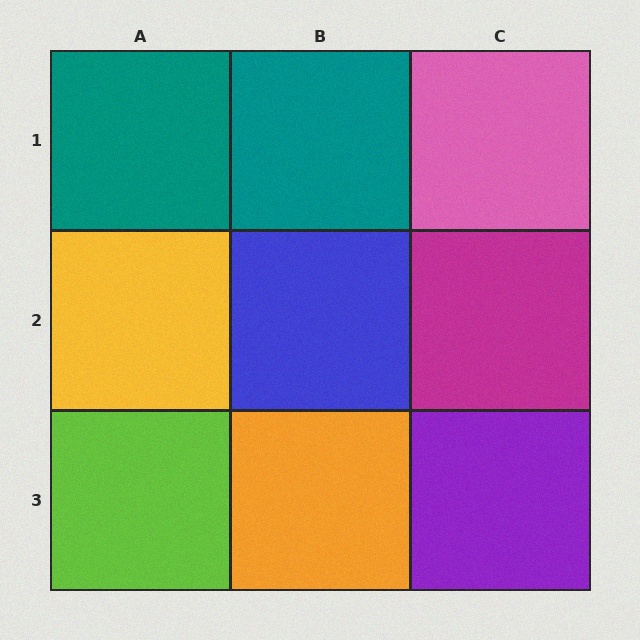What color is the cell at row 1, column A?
Teal.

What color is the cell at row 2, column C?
Magenta.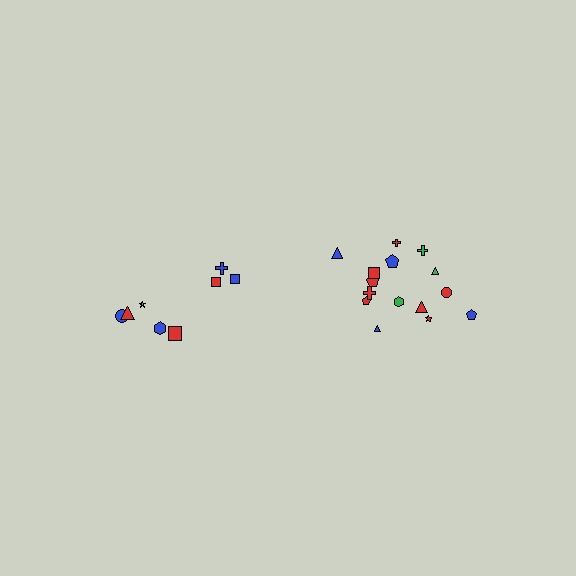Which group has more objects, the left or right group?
The right group.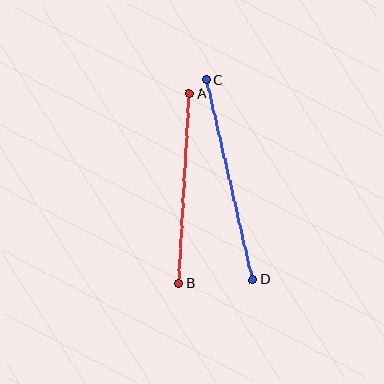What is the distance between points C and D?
The distance is approximately 205 pixels.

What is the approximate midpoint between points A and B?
The midpoint is at approximately (184, 188) pixels.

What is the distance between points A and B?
The distance is approximately 190 pixels.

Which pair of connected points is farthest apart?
Points C and D are farthest apart.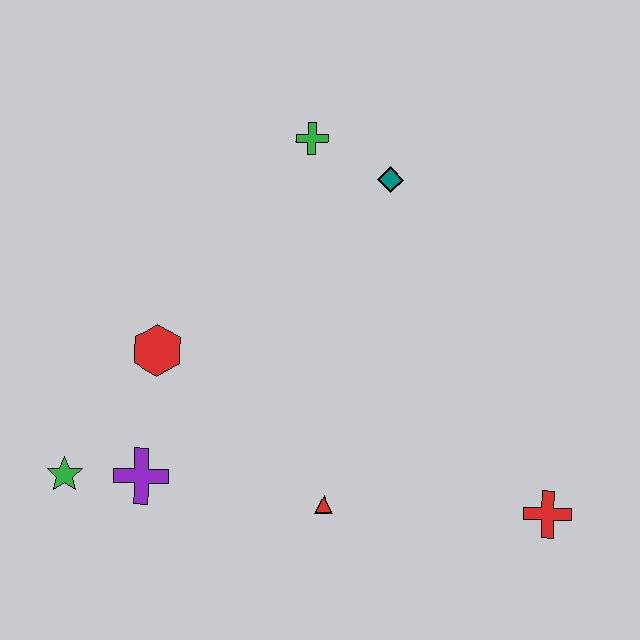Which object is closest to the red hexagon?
The purple cross is closest to the red hexagon.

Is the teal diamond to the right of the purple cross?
Yes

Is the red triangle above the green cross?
No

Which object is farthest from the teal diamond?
The green star is farthest from the teal diamond.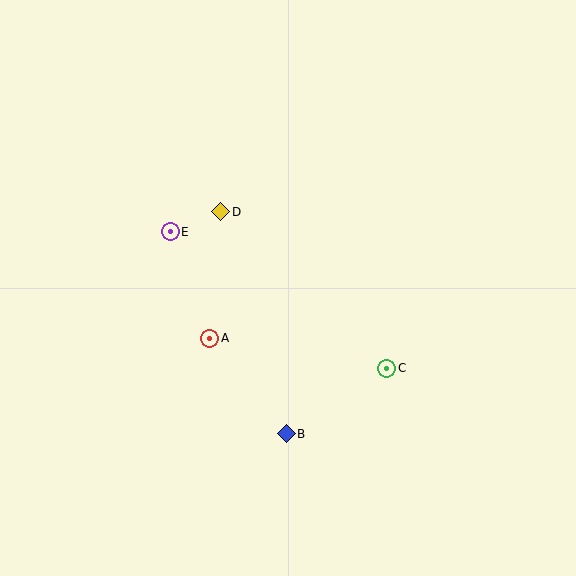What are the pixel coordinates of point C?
Point C is at (387, 368).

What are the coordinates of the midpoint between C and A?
The midpoint between C and A is at (298, 353).